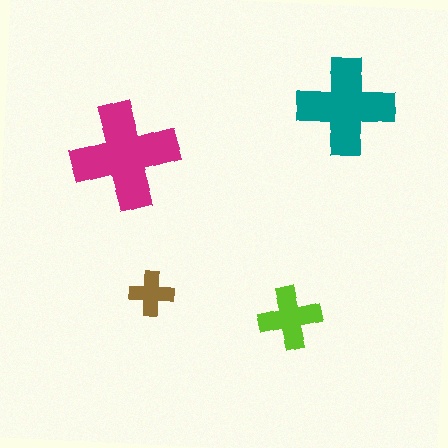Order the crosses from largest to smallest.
the magenta one, the teal one, the lime one, the brown one.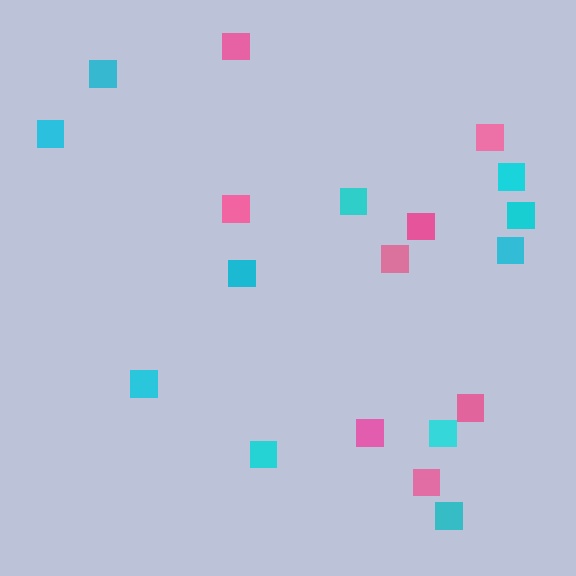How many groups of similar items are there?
There are 2 groups: one group of pink squares (8) and one group of cyan squares (11).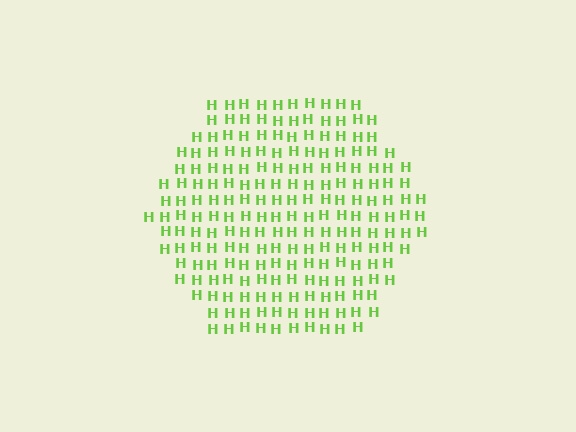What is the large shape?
The large shape is a hexagon.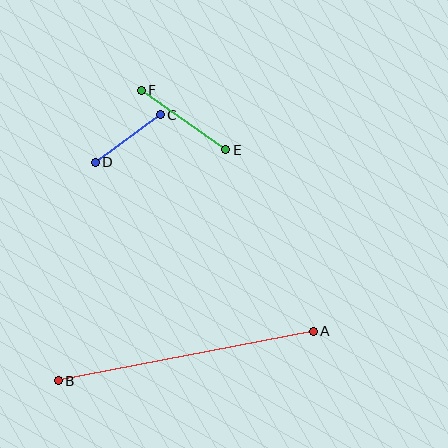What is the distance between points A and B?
The distance is approximately 259 pixels.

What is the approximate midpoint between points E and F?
The midpoint is at approximately (184, 120) pixels.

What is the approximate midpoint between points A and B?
The midpoint is at approximately (186, 356) pixels.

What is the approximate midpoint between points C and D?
The midpoint is at approximately (128, 139) pixels.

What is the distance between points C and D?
The distance is approximately 81 pixels.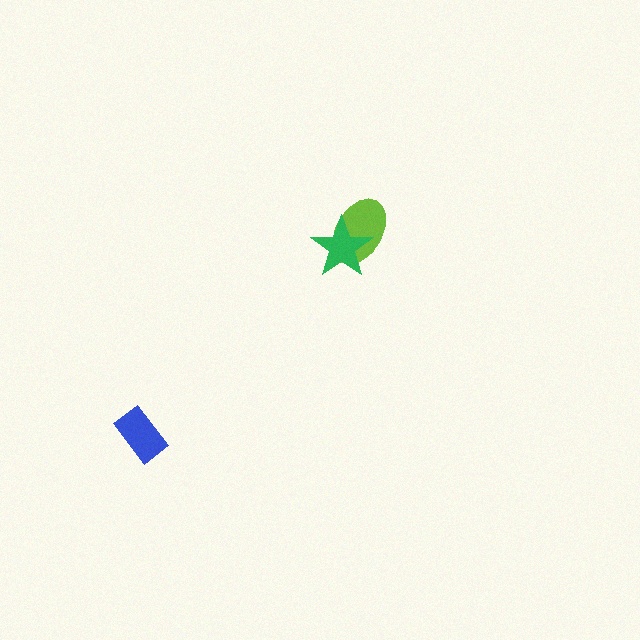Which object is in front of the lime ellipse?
The green star is in front of the lime ellipse.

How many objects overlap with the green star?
1 object overlaps with the green star.